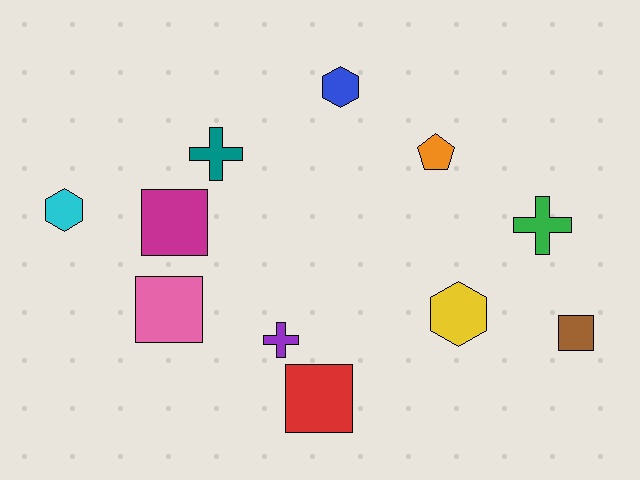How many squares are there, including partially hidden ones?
There are 4 squares.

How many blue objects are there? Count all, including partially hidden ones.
There is 1 blue object.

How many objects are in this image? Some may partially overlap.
There are 11 objects.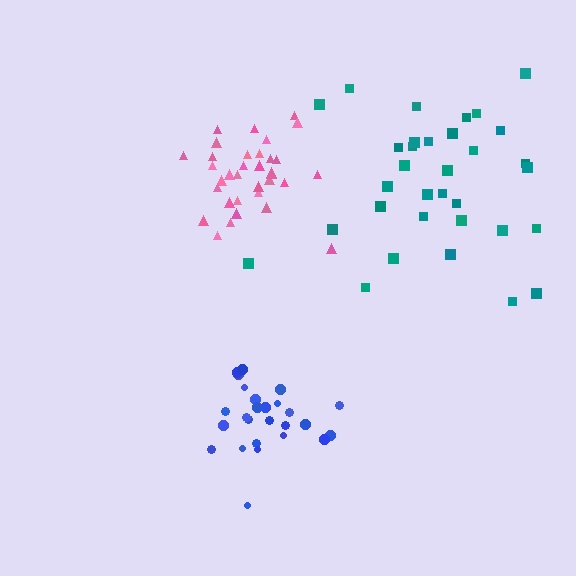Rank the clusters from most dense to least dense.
pink, blue, teal.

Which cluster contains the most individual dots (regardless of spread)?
Pink (34).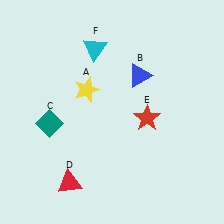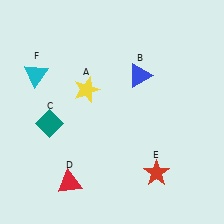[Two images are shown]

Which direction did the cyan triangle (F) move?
The cyan triangle (F) moved left.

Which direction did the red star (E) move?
The red star (E) moved down.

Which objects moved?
The objects that moved are: the red star (E), the cyan triangle (F).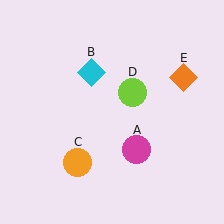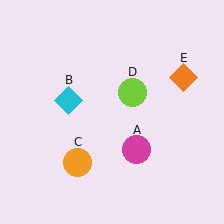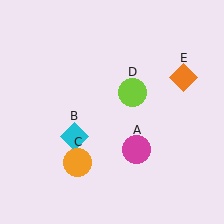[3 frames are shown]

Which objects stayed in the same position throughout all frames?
Magenta circle (object A) and orange circle (object C) and lime circle (object D) and orange diamond (object E) remained stationary.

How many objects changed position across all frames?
1 object changed position: cyan diamond (object B).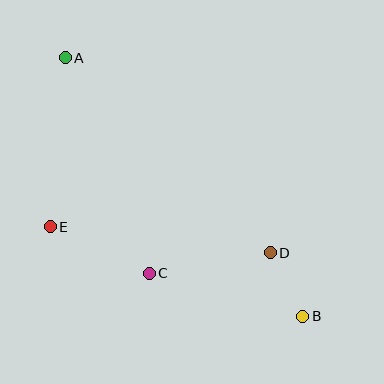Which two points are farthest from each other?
Points A and B are farthest from each other.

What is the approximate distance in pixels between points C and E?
The distance between C and E is approximately 109 pixels.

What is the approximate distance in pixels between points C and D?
The distance between C and D is approximately 123 pixels.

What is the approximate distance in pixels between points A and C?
The distance between A and C is approximately 231 pixels.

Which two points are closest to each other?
Points B and D are closest to each other.